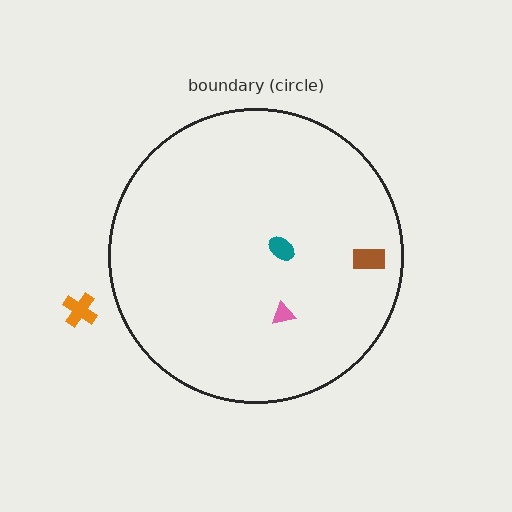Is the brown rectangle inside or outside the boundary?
Inside.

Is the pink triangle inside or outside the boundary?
Inside.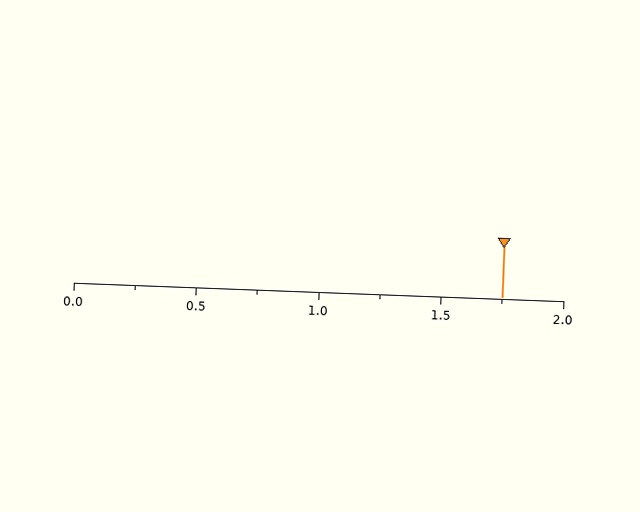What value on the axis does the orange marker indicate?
The marker indicates approximately 1.75.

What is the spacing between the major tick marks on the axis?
The major ticks are spaced 0.5 apart.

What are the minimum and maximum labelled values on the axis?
The axis runs from 0.0 to 2.0.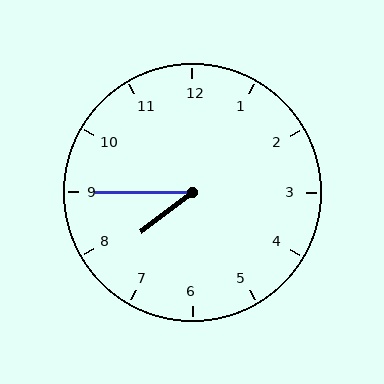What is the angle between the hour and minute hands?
Approximately 38 degrees.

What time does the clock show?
7:45.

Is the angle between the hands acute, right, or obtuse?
It is acute.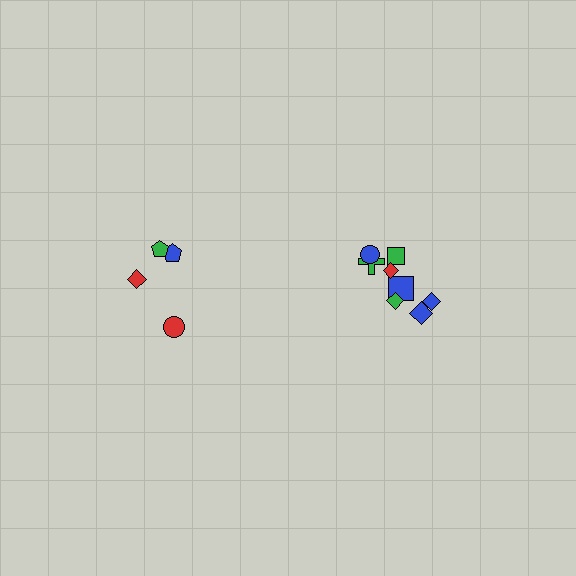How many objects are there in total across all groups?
There are 12 objects.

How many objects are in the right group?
There are 8 objects.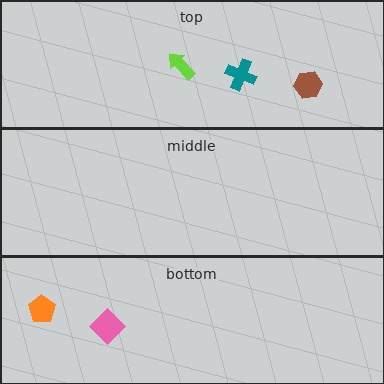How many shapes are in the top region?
3.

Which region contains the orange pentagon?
The bottom region.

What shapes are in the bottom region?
The orange pentagon, the pink diamond.